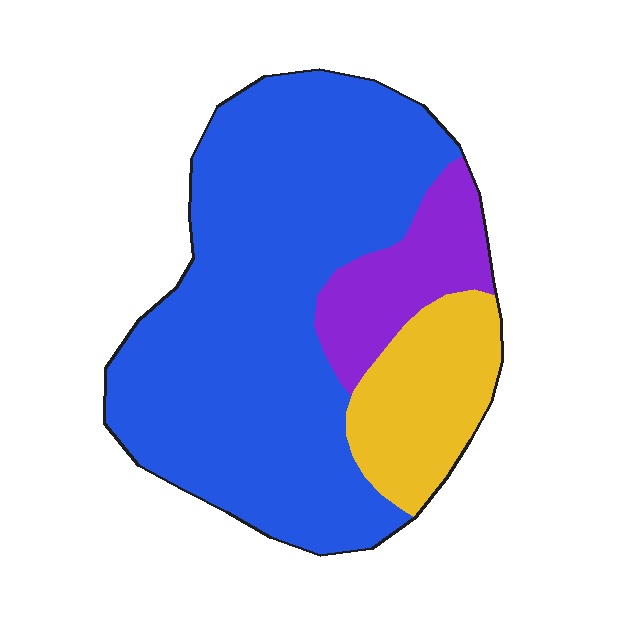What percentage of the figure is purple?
Purple covers around 15% of the figure.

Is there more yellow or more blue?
Blue.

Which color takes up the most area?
Blue, at roughly 70%.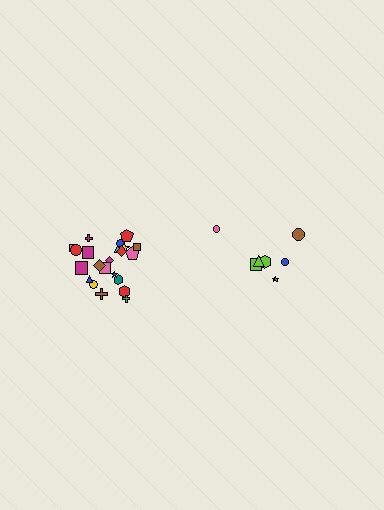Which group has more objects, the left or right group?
The left group.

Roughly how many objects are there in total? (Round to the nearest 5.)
Roughly 30 objects in total.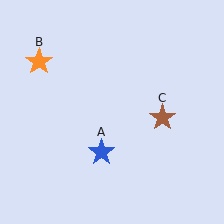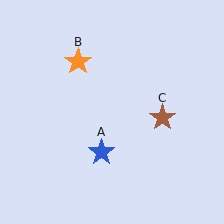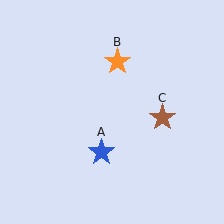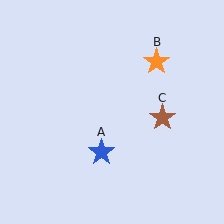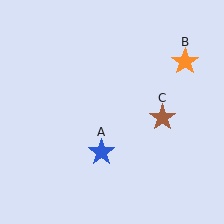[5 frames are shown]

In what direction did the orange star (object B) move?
The orange star (object B) moved right.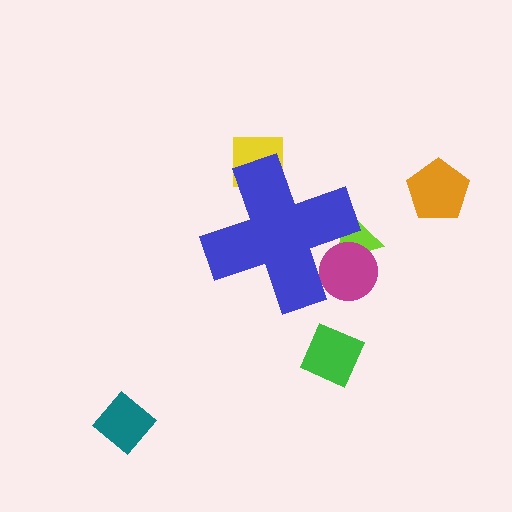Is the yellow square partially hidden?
Yes, the yellow square is partially hidden behind the blue cross.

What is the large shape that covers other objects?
A blue cross.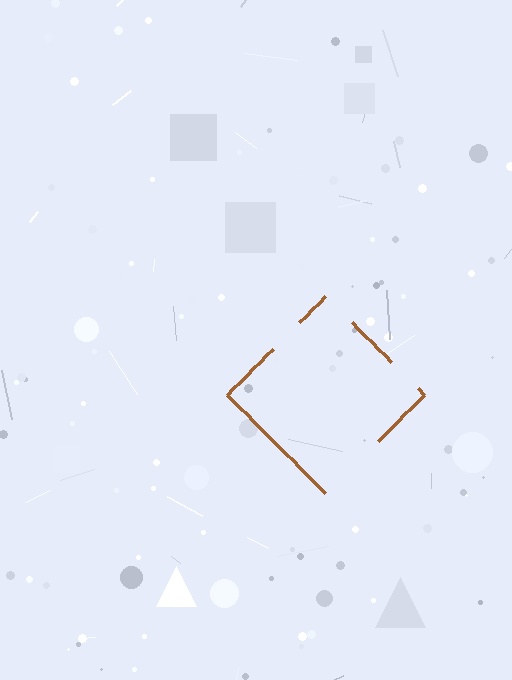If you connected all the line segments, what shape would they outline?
They would outline a diamond.